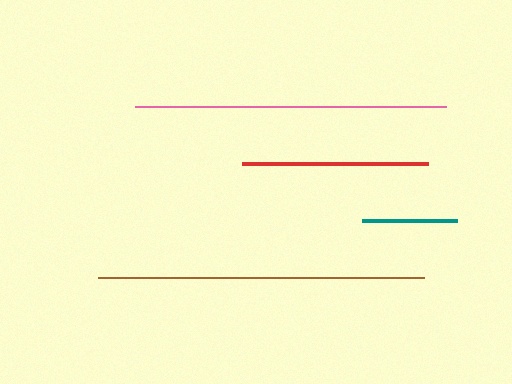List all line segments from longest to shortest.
From longest to shortest: brown, pink, red, teal.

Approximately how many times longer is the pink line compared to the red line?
The pink line is approximately 1.7 times the length of the red line.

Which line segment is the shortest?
The teal line is the shortest at approximately 95 pixels.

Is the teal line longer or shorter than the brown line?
The brown line is longer than the teal line.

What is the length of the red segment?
The red segment is approximately 187 pixels long.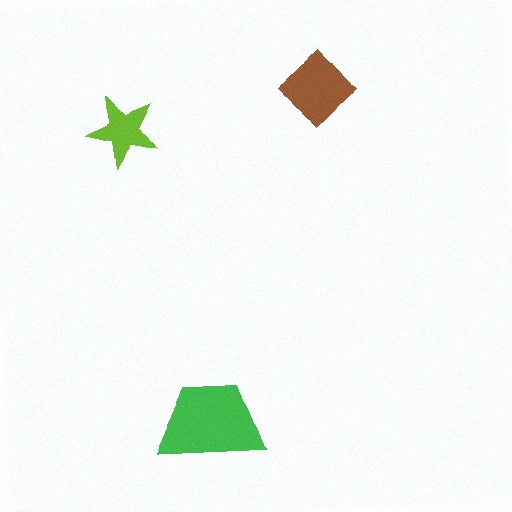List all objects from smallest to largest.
The lime star, the brown diamond, the green trapezoid.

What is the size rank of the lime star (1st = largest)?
3rd.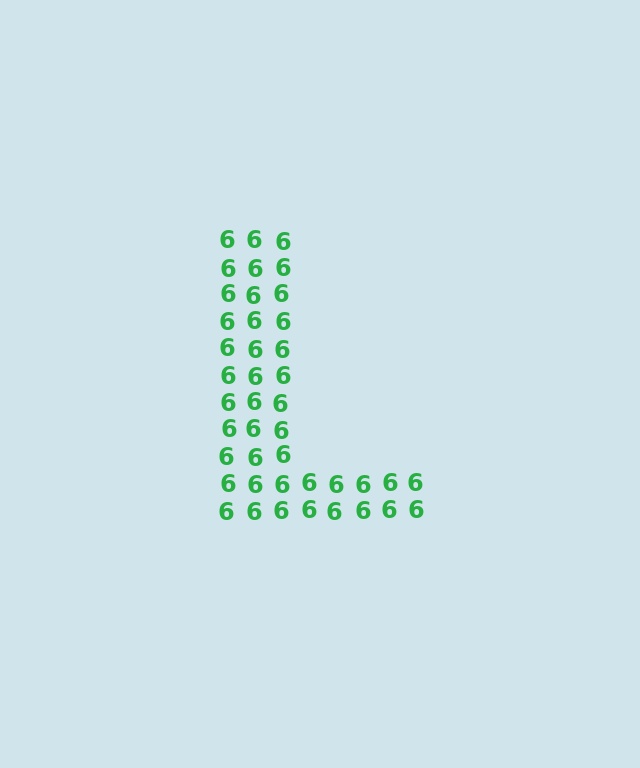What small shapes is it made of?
It is made of small digit 6's.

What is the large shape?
The large shape is the letter L.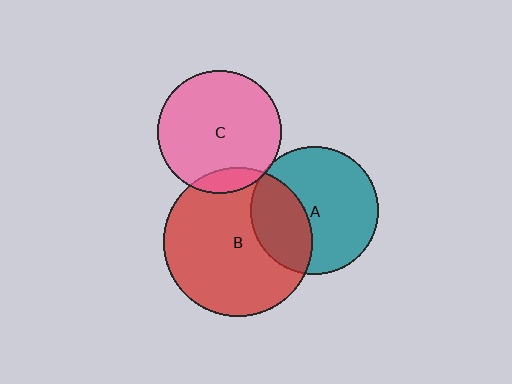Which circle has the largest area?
Circle B (red).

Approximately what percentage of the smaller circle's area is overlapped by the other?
Approximately 5%.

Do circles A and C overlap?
Yes.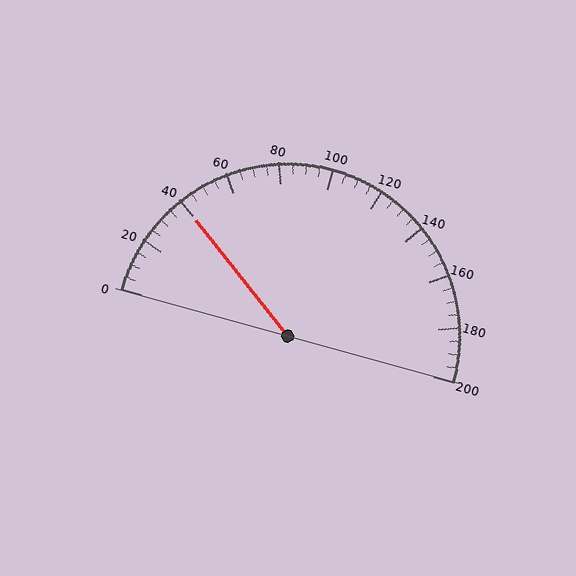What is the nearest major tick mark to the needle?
The nearest major tick mark is 40.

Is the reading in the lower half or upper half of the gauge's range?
The reading is in the lower half of the range (0 to 200).